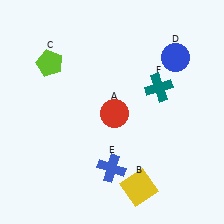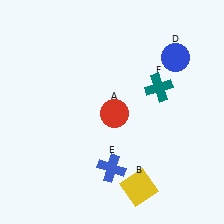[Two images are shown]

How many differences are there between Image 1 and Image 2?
There is 1 difference between the two images.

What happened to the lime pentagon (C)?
The lime pentagon (C) was removed in Image 2. It was in the top-left area of Image 1.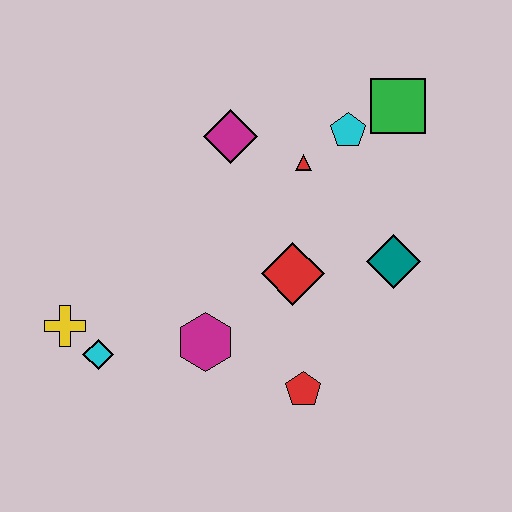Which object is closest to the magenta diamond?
The red triangle is closest to the magenta diamond.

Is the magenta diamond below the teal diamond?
No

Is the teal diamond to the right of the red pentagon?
Yes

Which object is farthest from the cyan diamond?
The green square is farthest from the cyan diamond.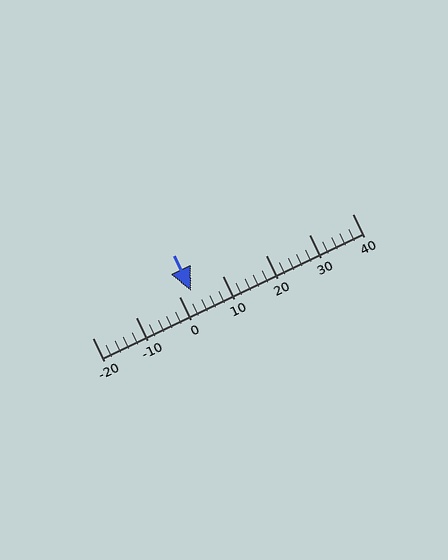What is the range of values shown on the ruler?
The ruler shows values from -20 to 40.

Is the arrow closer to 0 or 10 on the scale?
The arrow is closer to 0.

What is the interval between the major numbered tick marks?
The major tick marks are spaced 10 units apart.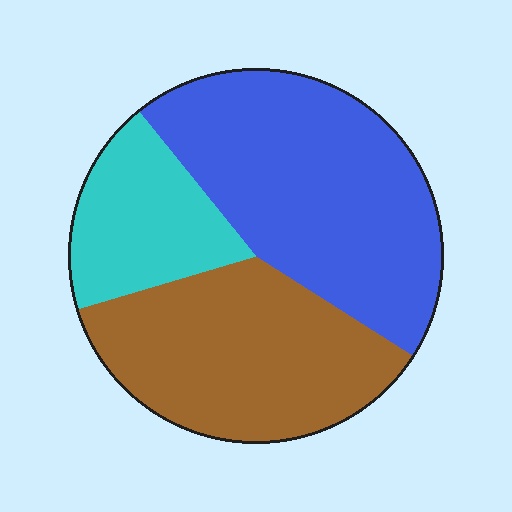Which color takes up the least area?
Cyan, at roughly 20%.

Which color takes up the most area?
Blue, at roughly 45%.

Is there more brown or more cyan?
Brown.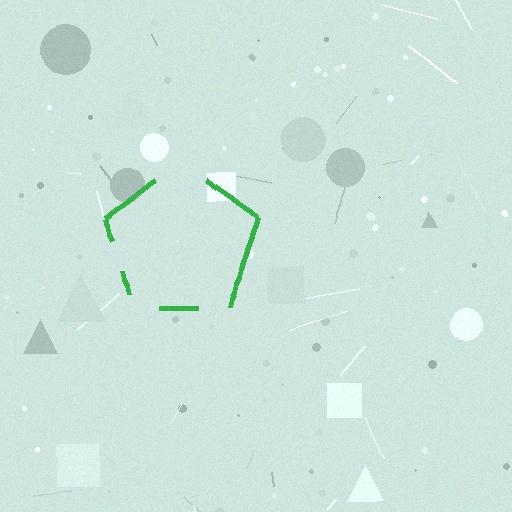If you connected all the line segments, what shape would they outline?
They would outline a pentagon.